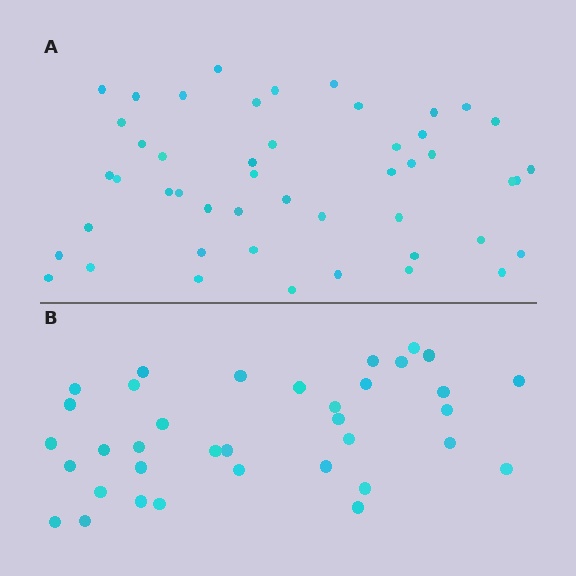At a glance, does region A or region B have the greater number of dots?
Region A (the top region) has more dots.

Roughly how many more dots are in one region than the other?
Region A has roughly 12 or so more dots than region B.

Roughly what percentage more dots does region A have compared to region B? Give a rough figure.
About 35% more.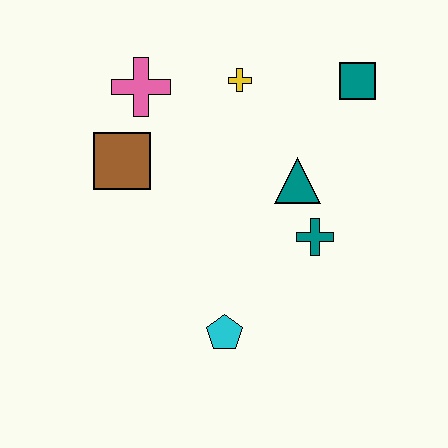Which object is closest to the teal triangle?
The teal cross is closest to the teal triangle.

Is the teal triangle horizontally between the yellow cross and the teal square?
Yes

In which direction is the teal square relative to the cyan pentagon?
The teal square is above the cyan pentagon.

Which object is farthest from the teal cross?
The pink cross is farthest from the teal cross.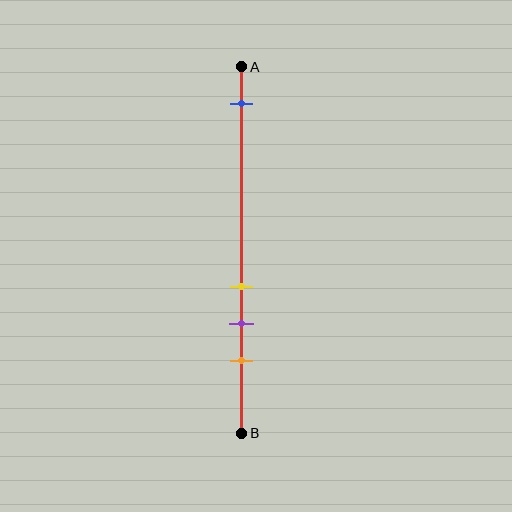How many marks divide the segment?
There are 4 marks dividing the segment.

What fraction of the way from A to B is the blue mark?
The blue mark is approximately 10% (0.1) of the way from A to B.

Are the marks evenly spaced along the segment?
No, the marks are not evenly spaced.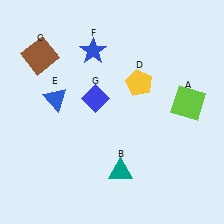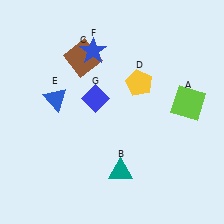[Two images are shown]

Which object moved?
The brown square (C) moved right.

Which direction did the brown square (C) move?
The brown square (C) moved right.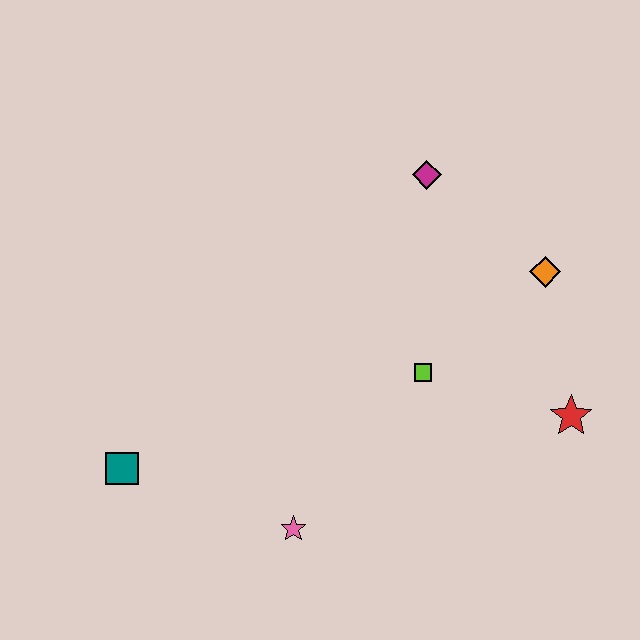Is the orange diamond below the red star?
No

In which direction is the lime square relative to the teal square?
The lime square is to the right of the teal square.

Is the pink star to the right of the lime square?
No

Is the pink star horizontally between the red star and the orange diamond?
No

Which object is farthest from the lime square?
The teal square is farthest from the lime square.